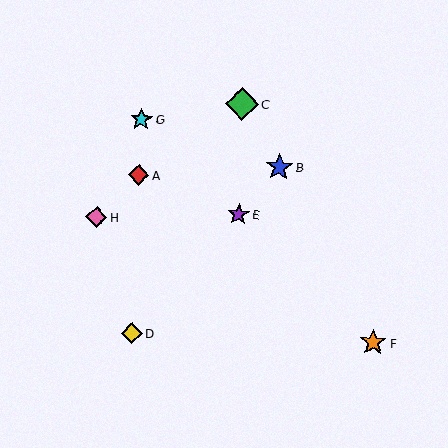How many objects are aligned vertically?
3 objects (A, D, G) are aligned vertically.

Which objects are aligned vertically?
Objects A, D, G are aligned vertically.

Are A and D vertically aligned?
Yes, both are at x≈139.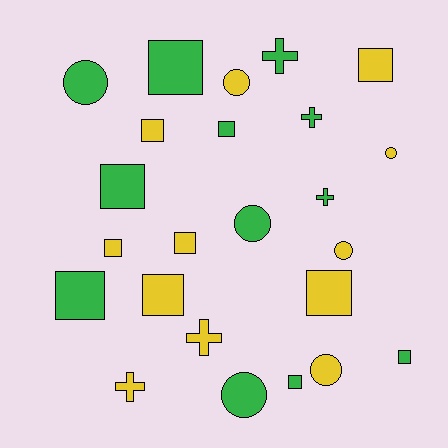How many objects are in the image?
There are 24 objects.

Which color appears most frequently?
Yellow, with 12 objects.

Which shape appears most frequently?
Square, with 12 objects.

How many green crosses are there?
There are 3 green crosses.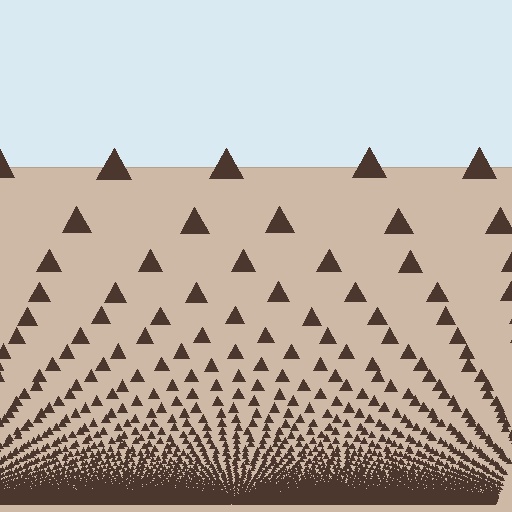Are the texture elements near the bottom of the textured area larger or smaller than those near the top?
Smaller. The gradient is inverted — elements near the bottom are smaller and denser.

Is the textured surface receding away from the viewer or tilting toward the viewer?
The surface appears to tilt toward the viewer. Texture elements get larger and sparser toward the top.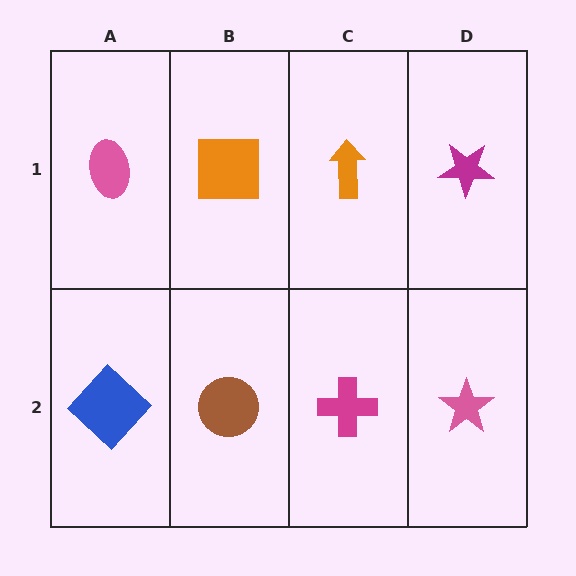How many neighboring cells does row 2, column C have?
3.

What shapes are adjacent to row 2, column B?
An orange square (row 1, column B), a blue diamond (row 2, column A), a magenta cross (row 2, column C).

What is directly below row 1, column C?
A magenta cross.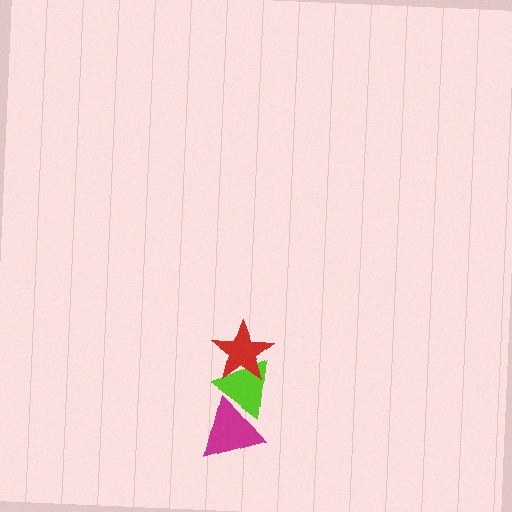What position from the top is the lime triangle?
The lime triangle is 2nd from the top.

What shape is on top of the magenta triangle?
The lime triangle is on top of the magenta triangle.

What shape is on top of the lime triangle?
The red star is on top of the lime triangle.